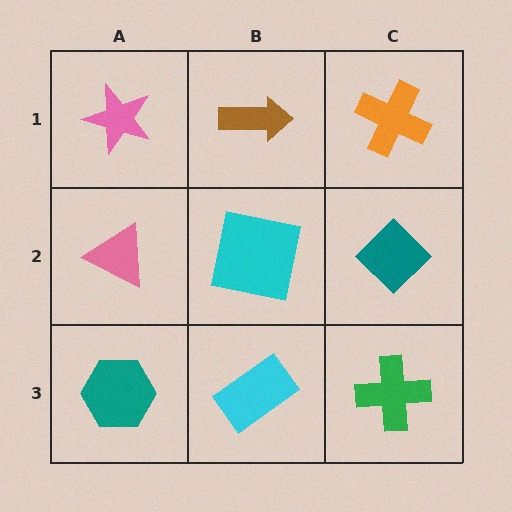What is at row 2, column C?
A teal diamond.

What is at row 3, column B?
A cyan rectangle.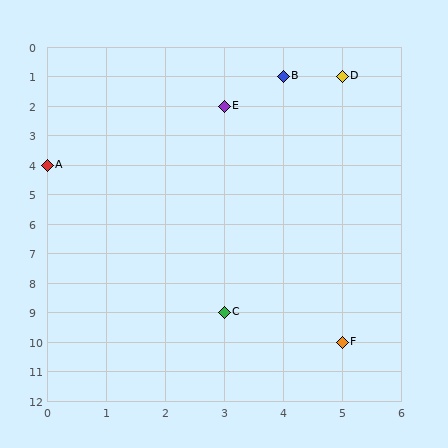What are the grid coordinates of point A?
Point A is at grid coordinates (0, 4).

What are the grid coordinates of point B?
Point B is at grid coordinates (4, 1).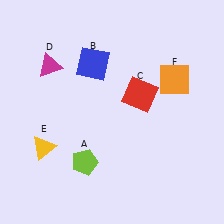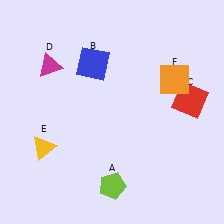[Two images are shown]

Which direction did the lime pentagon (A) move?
The lime pentagon (A) moved right.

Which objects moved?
The objects that moved are: the lime pentagon (A), the red square (C).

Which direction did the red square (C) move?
The red square (C) moved right.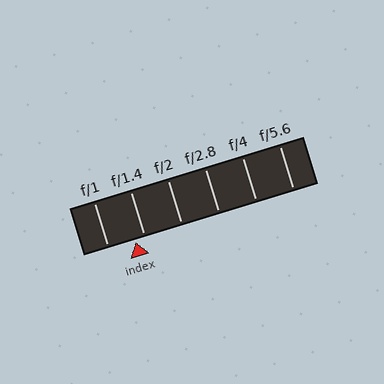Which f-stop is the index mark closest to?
The index mark is closest to f/1.4.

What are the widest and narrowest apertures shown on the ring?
The widest aperture shown is f/1 and the narrowest is f/5.6.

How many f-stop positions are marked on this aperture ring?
There are 6 f-stop positions marked.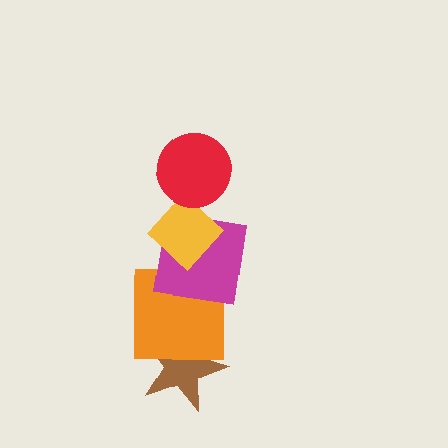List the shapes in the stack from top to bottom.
From top to bottom: the red circle, the yellow diamond, the magenta square, the orange square, the brown star.